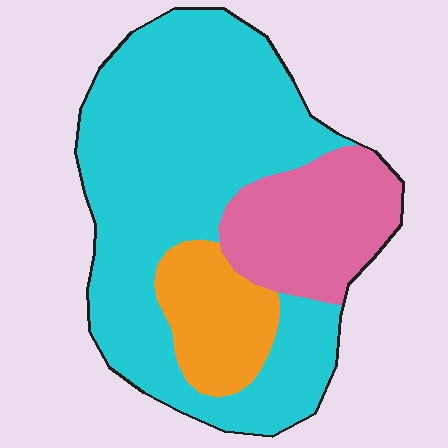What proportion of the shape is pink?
Pink takes up about one fifth (1/5) of the shape.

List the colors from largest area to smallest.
From largest to smallest: cyan, pink, orange.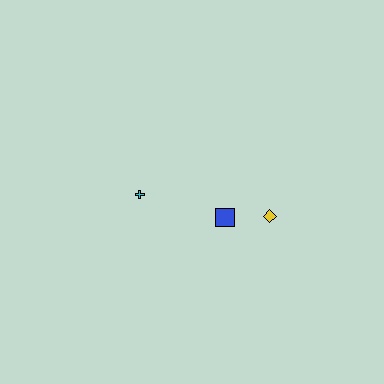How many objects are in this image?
There are 3 objects.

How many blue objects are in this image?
There is 1 blue object.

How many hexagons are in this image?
There are no hexagons.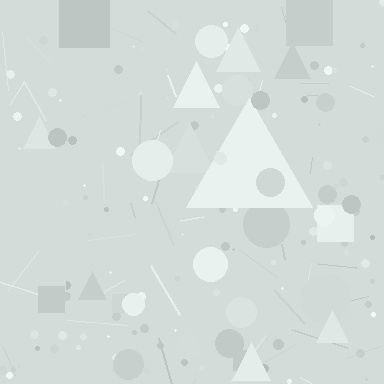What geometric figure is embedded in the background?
A triangle is embedded in the background.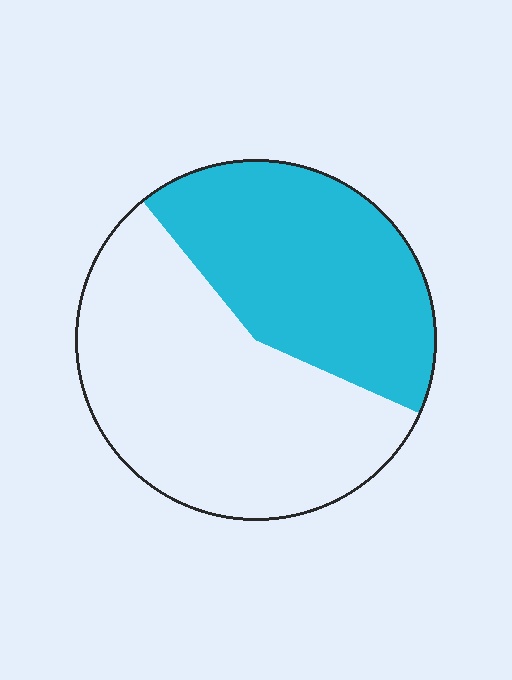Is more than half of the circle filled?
No.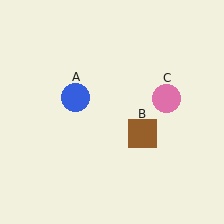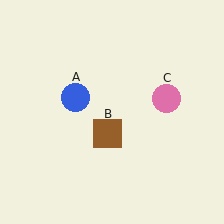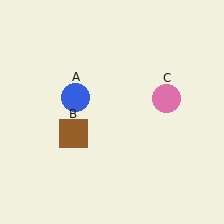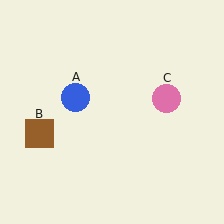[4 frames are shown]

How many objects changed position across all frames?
1 object changed position: brown square (object B).